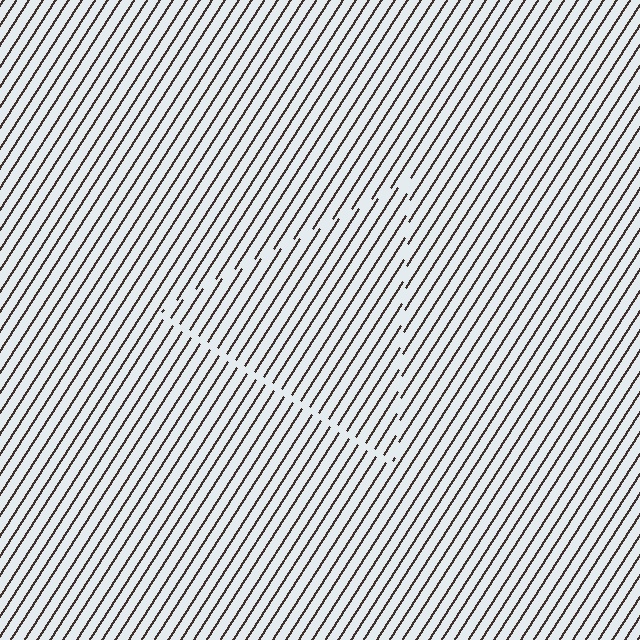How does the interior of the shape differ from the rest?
The interior of the shape contains the same grating, shifted by half a period — the contour is defined by the phase discontinuity where line-ends from the inner and outer gratings abut.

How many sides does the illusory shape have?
3 sides — the line-ends trace a triangle.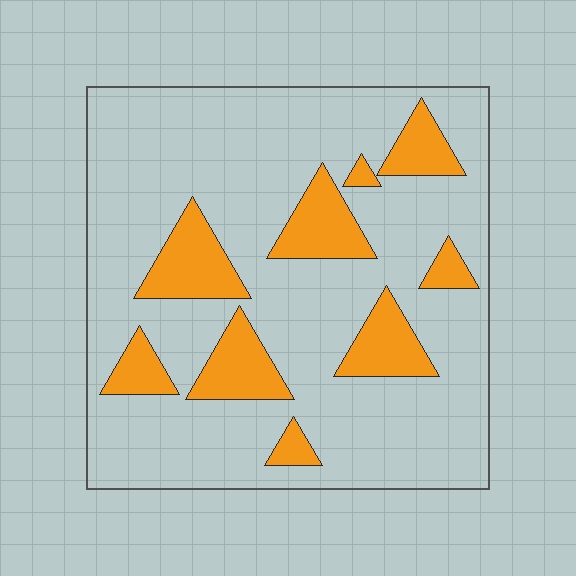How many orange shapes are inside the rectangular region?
9.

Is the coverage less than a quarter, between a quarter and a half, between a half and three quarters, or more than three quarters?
Less than a quarter.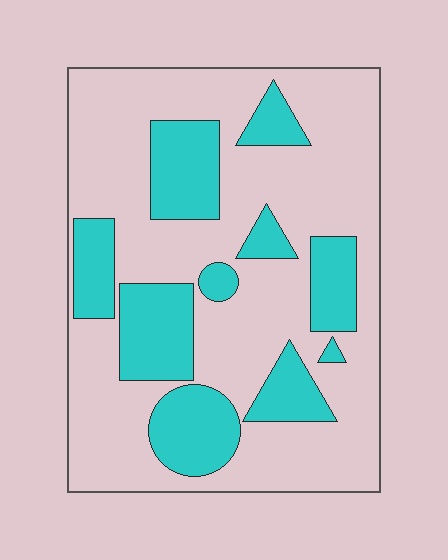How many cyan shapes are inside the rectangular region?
10.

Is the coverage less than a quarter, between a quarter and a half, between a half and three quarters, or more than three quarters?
Between a quarter and a half.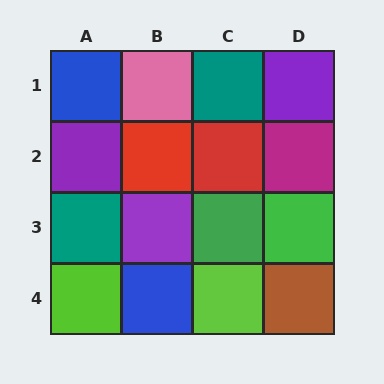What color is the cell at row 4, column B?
Blue.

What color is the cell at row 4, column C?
Lime.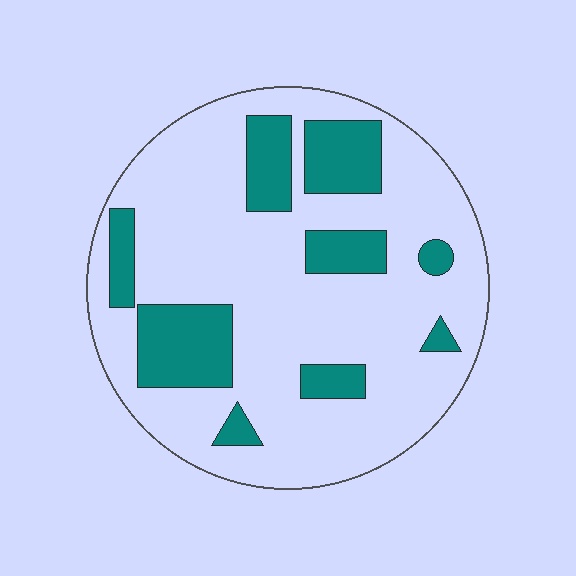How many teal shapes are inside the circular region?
9.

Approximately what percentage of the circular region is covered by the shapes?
Approximately 25%.